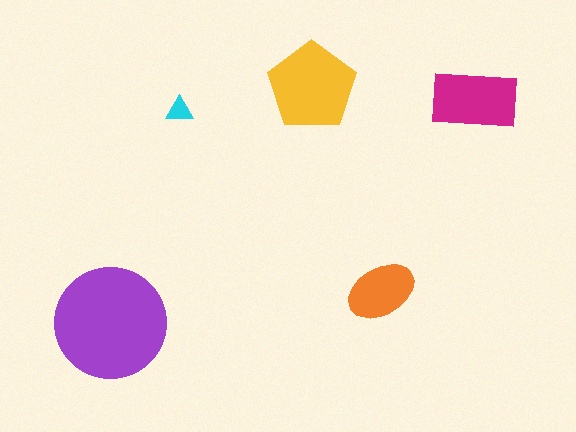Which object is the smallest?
The cyan triangle.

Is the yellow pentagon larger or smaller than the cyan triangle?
Larger.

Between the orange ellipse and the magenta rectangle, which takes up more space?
The magenta rectangle.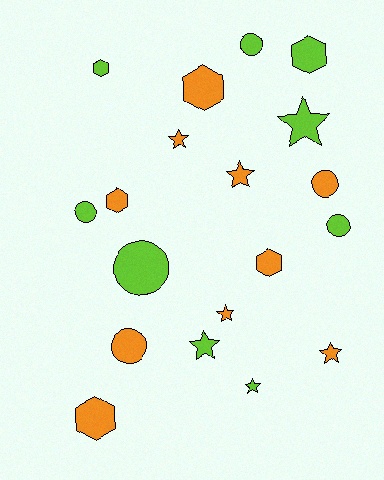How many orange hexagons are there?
There are 4 orange hexagons.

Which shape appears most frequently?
Star, with 7 objects.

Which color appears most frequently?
Orange, with 10 objects.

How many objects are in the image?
There are 19 objects.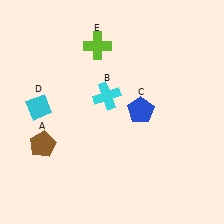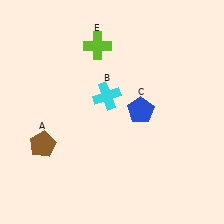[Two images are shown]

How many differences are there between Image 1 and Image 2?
There is 1 difference between the two images.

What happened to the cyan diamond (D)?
The cyan diamond (D) was removed in Image 2. It was in the top-left area of Image 1.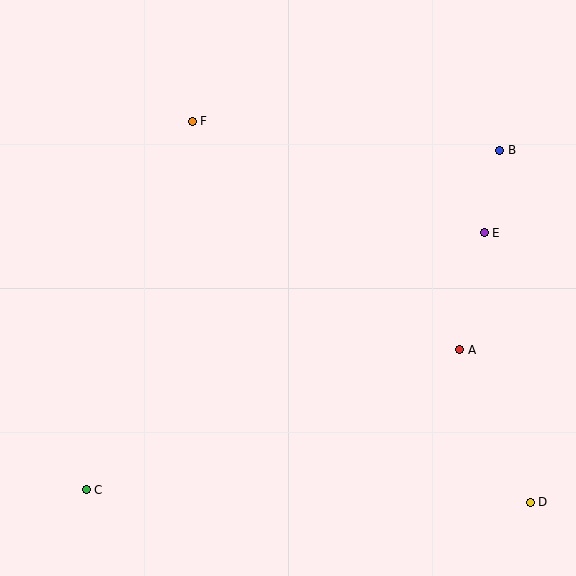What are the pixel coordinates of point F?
Point F is at (192, 121).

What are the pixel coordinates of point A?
Point A is at (460, 350).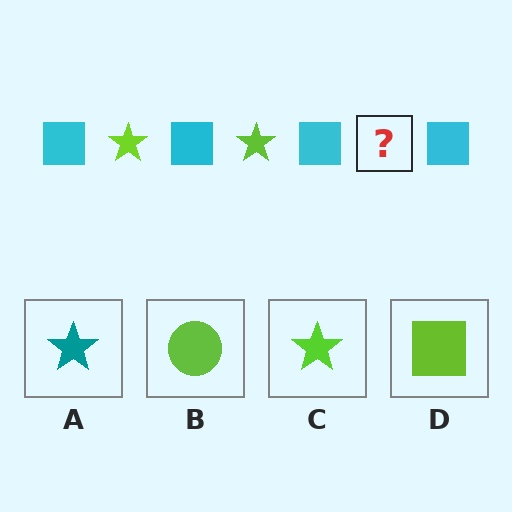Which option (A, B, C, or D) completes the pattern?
C.